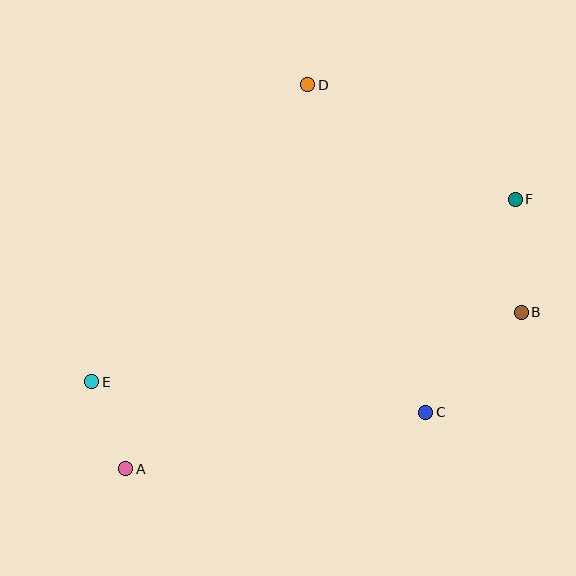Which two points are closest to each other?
Points A and E are closest to each other.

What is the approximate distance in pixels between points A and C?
The distance between A and C is approximately 306 pixels.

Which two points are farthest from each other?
Points A and F are farthest from each other.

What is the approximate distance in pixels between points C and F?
The distance between C and F is approximately 231 pixels.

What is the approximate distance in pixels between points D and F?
The distance between D and F is approximately 237 pixels.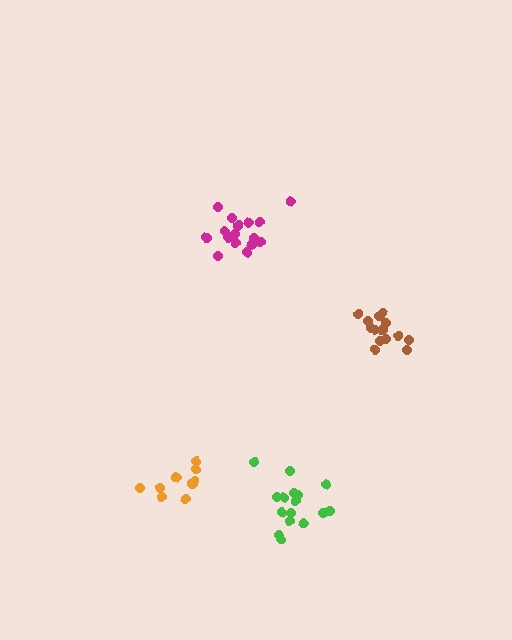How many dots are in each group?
Group 1: 16 dots, Group 2: 15 dots, Group 3: 17 dots, Group 4: 11 dots (59 total).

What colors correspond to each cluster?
The clusters are colored: green, brown, magenta, orange.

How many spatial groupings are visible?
There are 4 spatial groupings.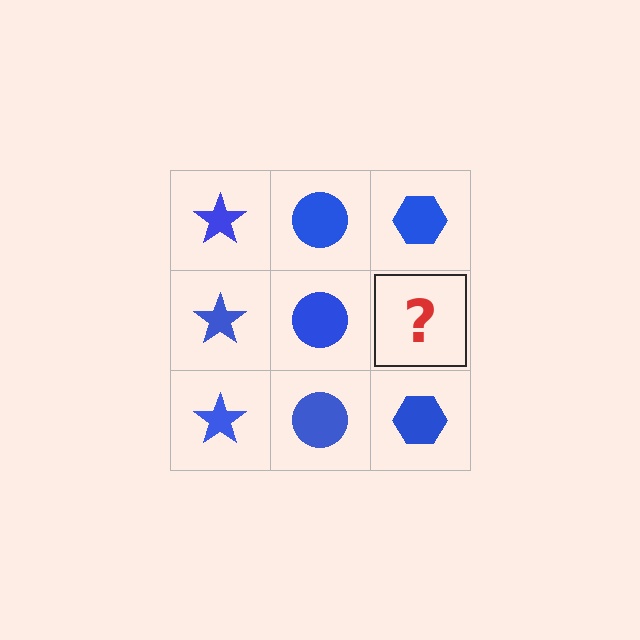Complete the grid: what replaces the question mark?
The question mark should be replaced with a blue hexagon.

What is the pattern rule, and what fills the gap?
The rule is that each column has a consistent shape. The gap should be filled with a blue hexagon.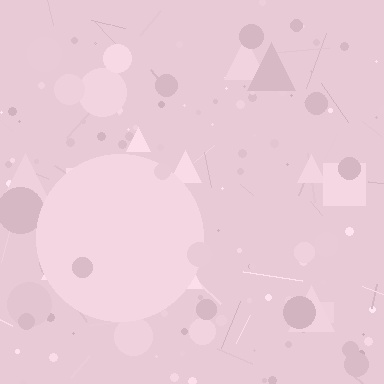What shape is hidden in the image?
A circle is hidden in the image.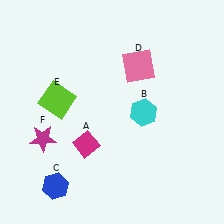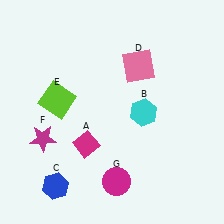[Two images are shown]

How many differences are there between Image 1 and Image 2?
There is 1 difference between the two images.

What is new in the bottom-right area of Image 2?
A magenta circle (G) was added in the bottom-right area of Image 2.